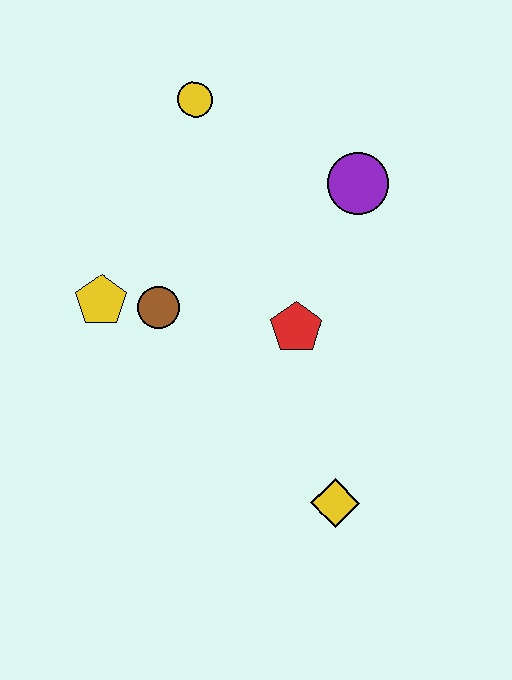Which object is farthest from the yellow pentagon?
The yellow diamond is farthest from the yellow pentagon.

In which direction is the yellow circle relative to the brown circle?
The yellow circle is above the brown circle.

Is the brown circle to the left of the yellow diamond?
Yes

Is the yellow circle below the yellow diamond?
No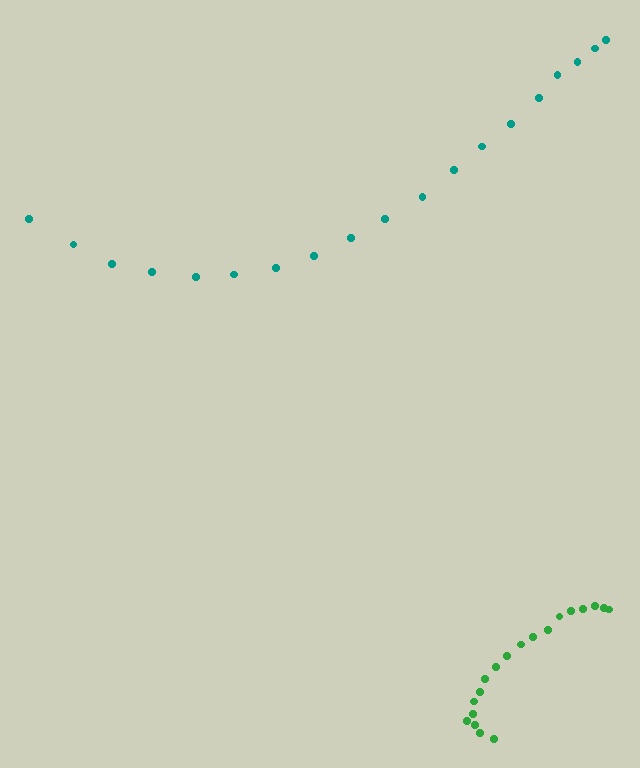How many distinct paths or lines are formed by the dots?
There are 2 distinct paths.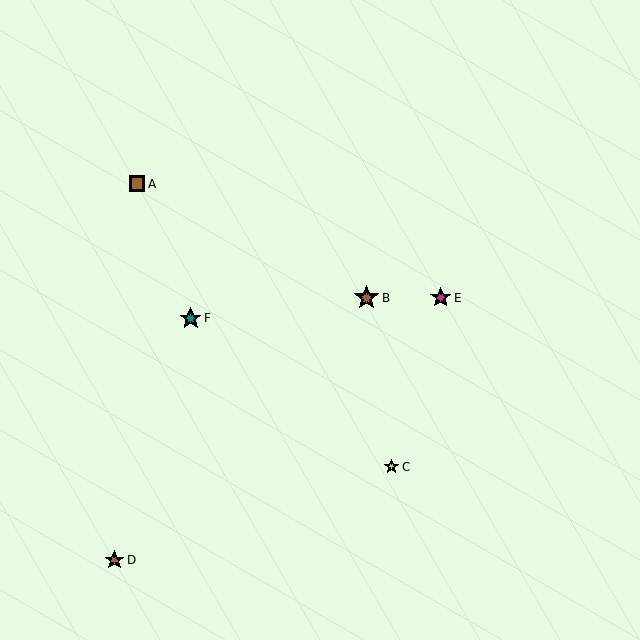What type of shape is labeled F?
Shape F is a teal star.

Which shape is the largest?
The brown star (labeled B) is the largest.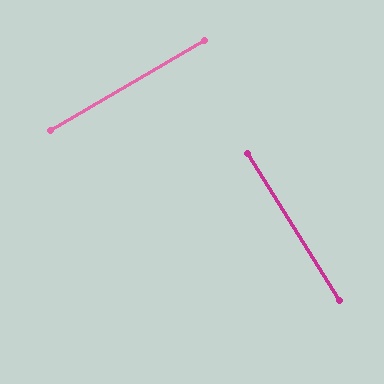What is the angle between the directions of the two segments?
Approximately 89 degrees.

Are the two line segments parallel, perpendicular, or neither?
Perpendicular — they meet at approximately 89°.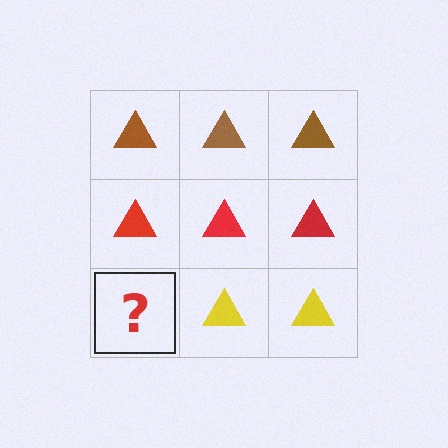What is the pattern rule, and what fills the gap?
The rule is that each row has a consistent color. The gap should be filled with a yellow triangle.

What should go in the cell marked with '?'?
The missing cell should contain a yellow triangle.